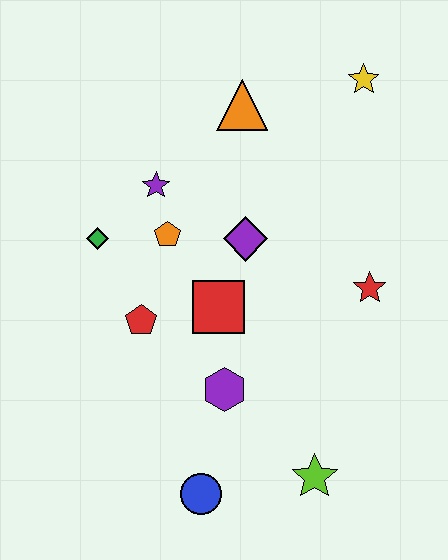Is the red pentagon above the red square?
No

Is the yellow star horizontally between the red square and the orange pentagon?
No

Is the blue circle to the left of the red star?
Yes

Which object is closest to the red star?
The purple diamond is closest to the red star.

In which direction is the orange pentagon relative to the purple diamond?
The orange pentagon is to the left of the purple diamond.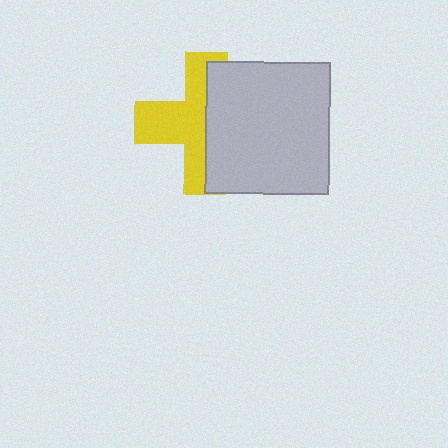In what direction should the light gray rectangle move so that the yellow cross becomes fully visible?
The light gray rectangle should move right. That is the shortest direction to clear the overlap and leave the yellow cross fully visible.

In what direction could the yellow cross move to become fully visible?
The yellow cross could move left. That would shift it out from behind the light gray rectangle entirely.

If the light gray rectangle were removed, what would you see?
You would see the complete yellow cross.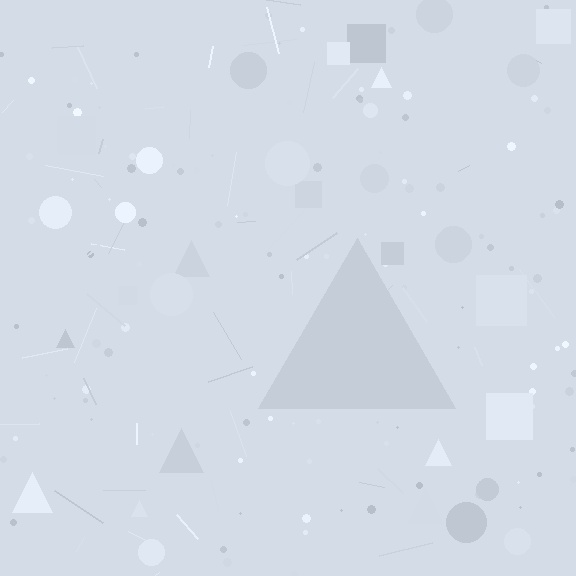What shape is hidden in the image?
A triangle is hidden in the image.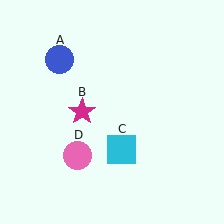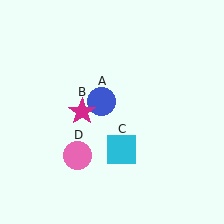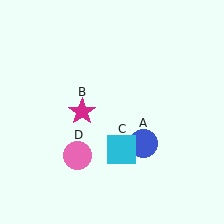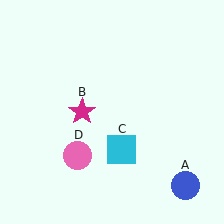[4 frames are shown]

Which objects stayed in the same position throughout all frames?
Magenta star (object B) and cyan square (object C) and pink circle (object D) remained stationary.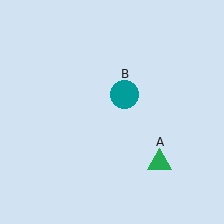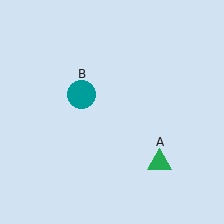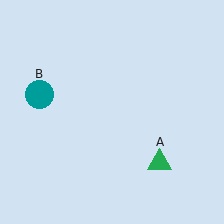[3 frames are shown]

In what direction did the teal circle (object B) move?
The teal circle (object B) moved left.